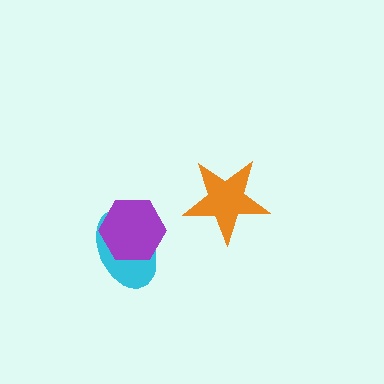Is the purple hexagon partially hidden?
No, no other shape covers it.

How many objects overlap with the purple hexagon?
1 object overlaps with the purple hexagon.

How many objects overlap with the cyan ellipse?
1 object overlaps with the cyan ellipse.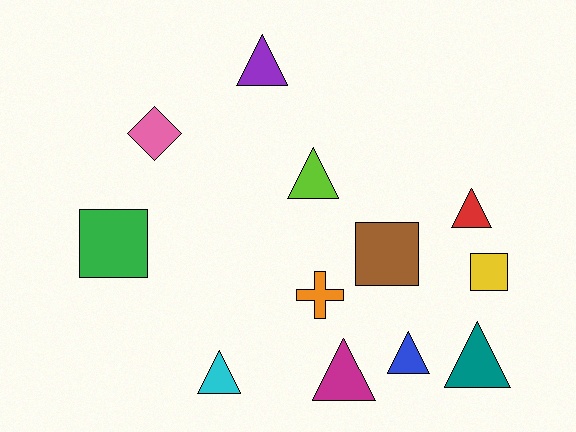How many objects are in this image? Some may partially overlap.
There are 12 objects.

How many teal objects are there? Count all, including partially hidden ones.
There is 1 teal object.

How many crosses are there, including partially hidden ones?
There is 1 cross.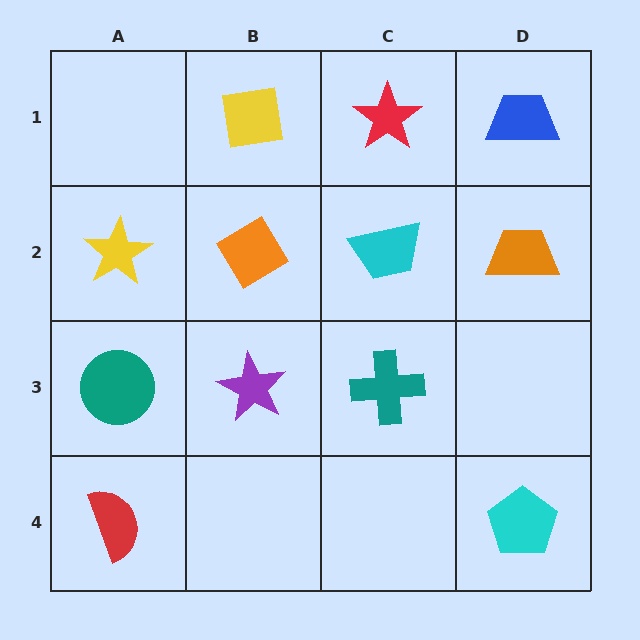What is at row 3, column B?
A purple star.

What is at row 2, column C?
A cyan trapezoid.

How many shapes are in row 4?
2 shapes.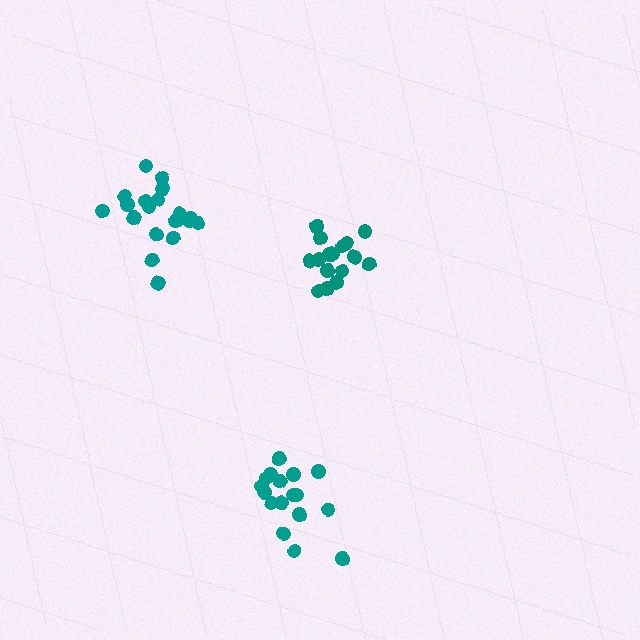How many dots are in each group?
Group 1: 16 dots, Group 2: 21 dots, Group 3: 17 dots (54 total).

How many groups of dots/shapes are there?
There are 3 groups.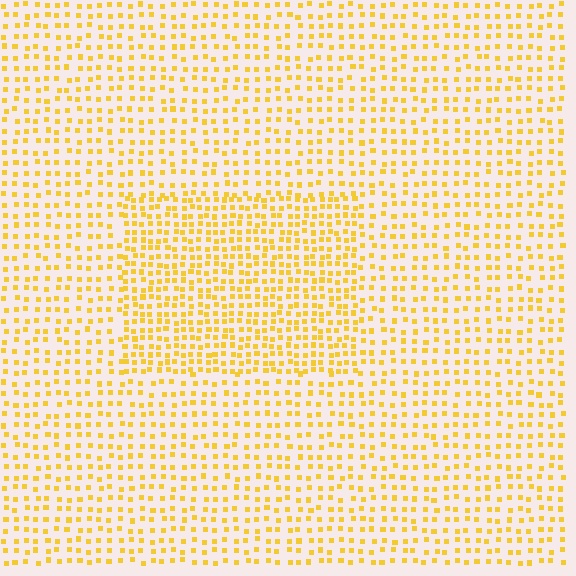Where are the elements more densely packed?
The elements are more densely packed inside the rectangle boundary.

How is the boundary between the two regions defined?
The boundary is defined by a change in element density (approximately 1.7x ratio). All elements are the same color, size, and shape.